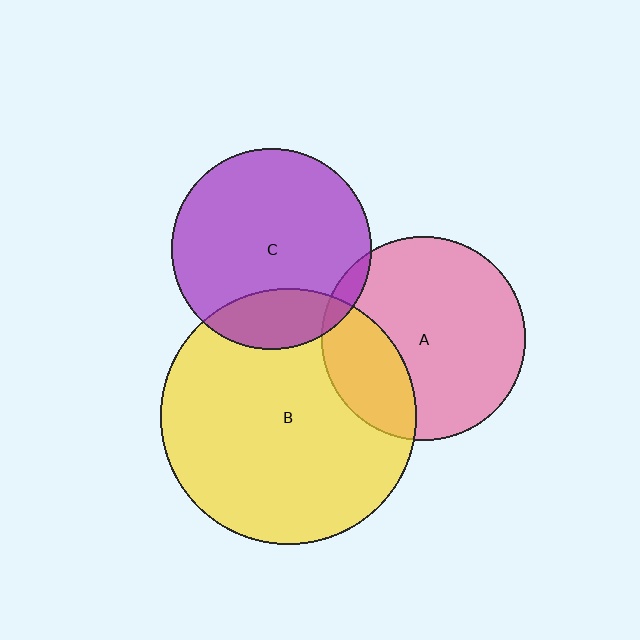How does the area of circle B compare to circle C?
Approximately 1.6 times.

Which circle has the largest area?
Circle B (yellow).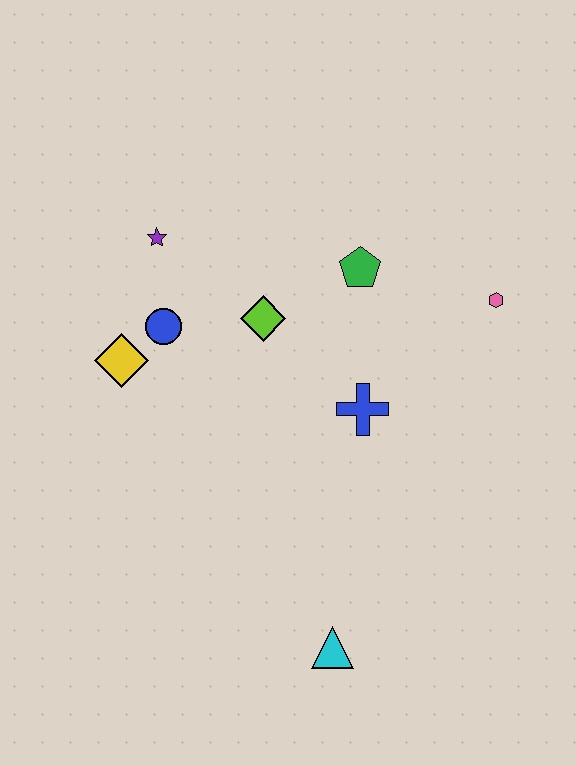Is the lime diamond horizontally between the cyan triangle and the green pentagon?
No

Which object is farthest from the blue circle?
The cyan triangle is farthest from the blue circle.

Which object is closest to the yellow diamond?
The blue circle is closest to the yellow diamond.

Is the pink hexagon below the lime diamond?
No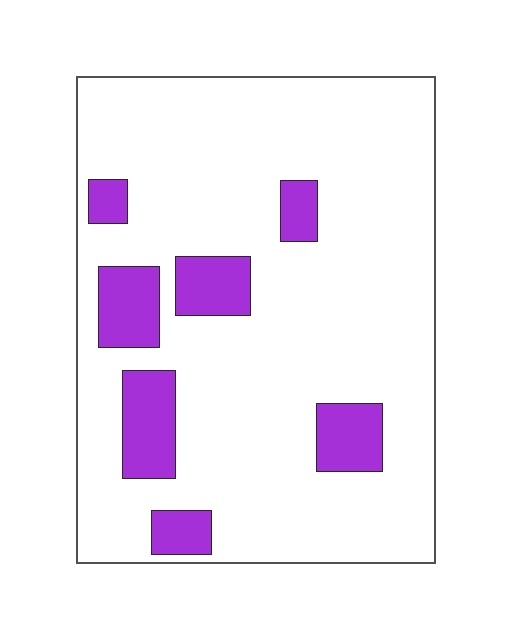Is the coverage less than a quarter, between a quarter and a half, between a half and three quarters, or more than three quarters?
Less than a quarter.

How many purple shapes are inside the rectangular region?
7.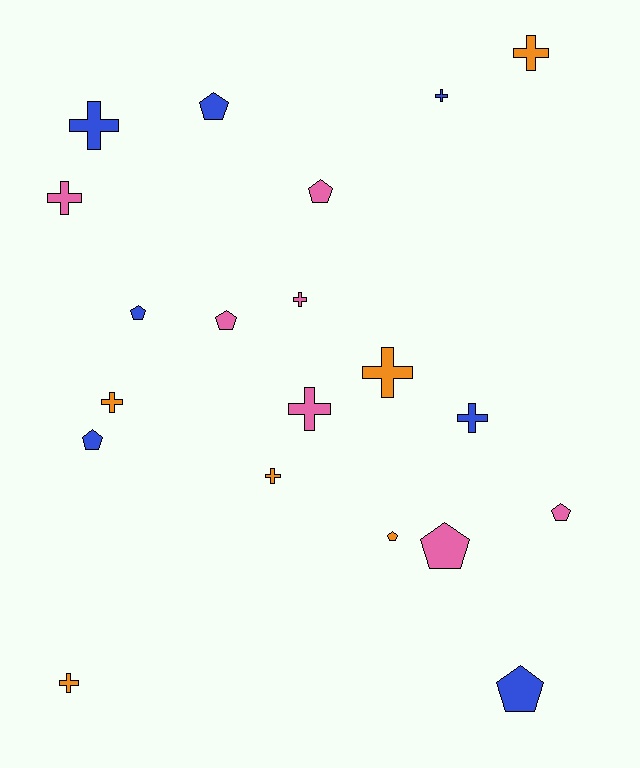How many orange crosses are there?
There are 5 orange crosses.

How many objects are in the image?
There are 20 objects.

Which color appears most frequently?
Blue, with 7 objects.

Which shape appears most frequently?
Cross, with 11 objects.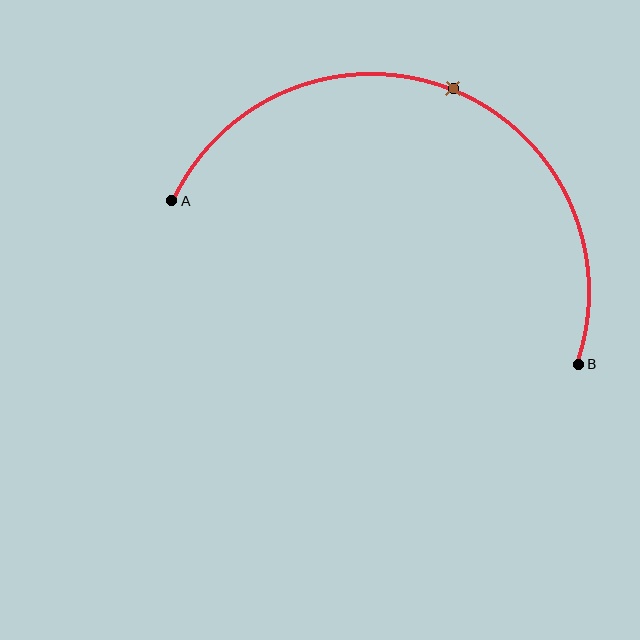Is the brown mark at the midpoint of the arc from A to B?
Yes. The brown mark lies on the arc at equal arc-length from both A and B — it is the arc midpoint.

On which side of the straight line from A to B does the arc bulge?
The arc bulges above the straight line connecting A and B.